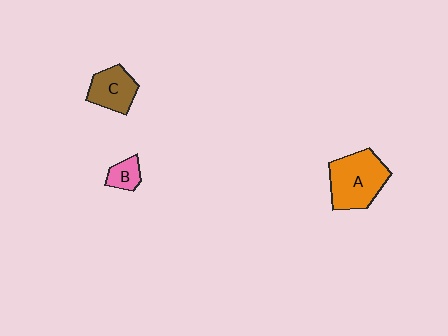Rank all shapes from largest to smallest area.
From largest to smallest: A (orange), C (brown), B (pink).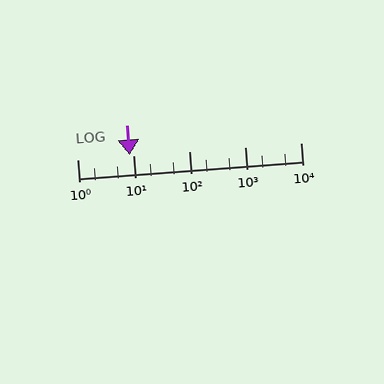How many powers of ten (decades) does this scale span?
The scale spans 4 decades, from 1 to 10000.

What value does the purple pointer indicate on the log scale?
The pointer indicates approximately 8.8.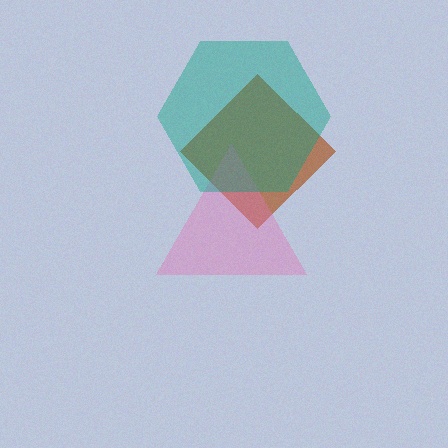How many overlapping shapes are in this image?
There are 3 overlapping shapes in the image.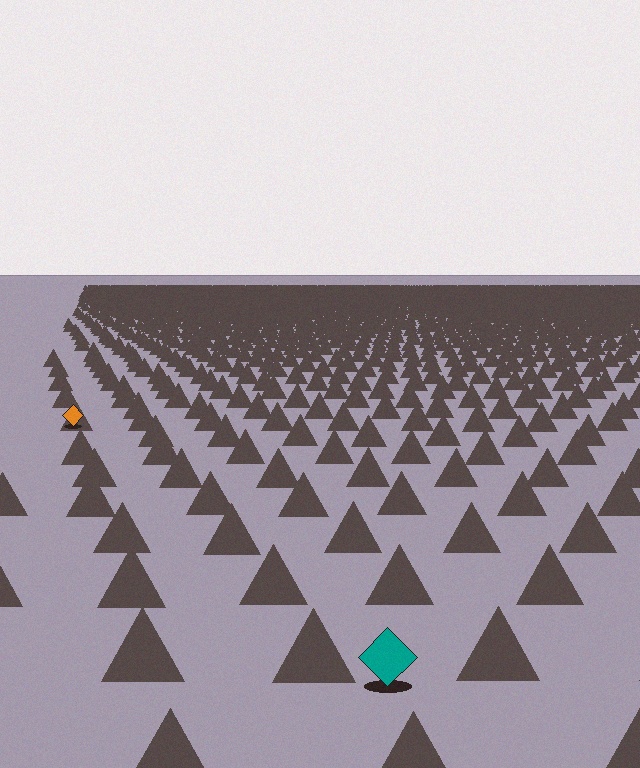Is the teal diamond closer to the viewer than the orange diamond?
Yes. The teal diamond is closer — you can tell from the texture gradient: the ground texture is coarser near it.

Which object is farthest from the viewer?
The orange diamond is farthest from the viewer. It appears smaller and the ground texture around it is denser.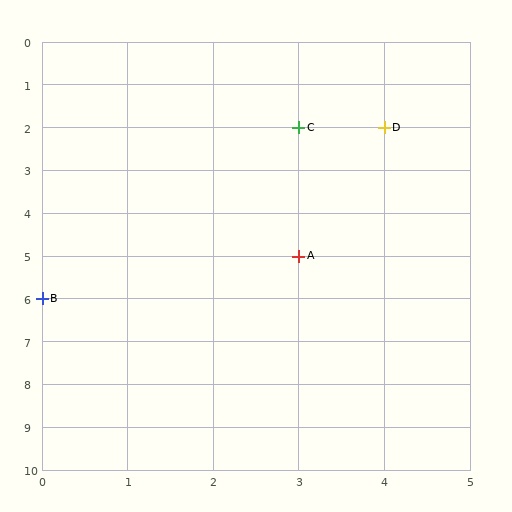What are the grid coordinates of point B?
Point B is at grid coordinates (0, 6).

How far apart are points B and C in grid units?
Points B and C are 3 columns and 4 rows apart (about 5.0 grid units diagonally).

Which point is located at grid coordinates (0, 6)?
Point B is at (0, 6).